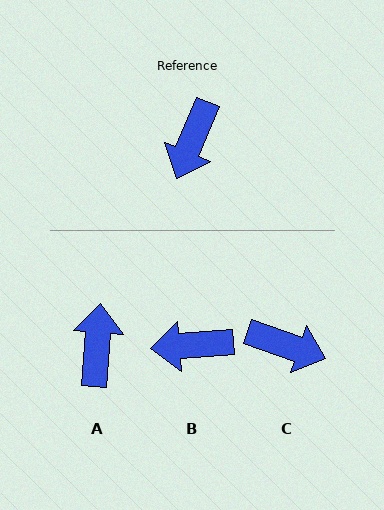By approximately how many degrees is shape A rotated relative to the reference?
Approximately 162 degrees clockwise.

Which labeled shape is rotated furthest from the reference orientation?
A, about 162 degrees away.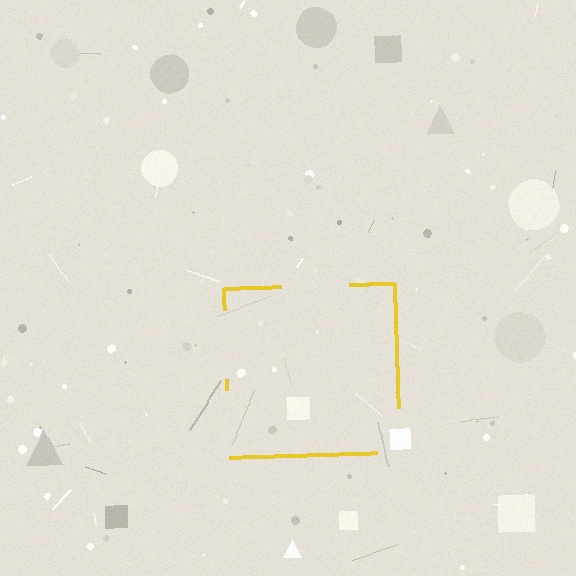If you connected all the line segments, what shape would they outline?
They would outline a square.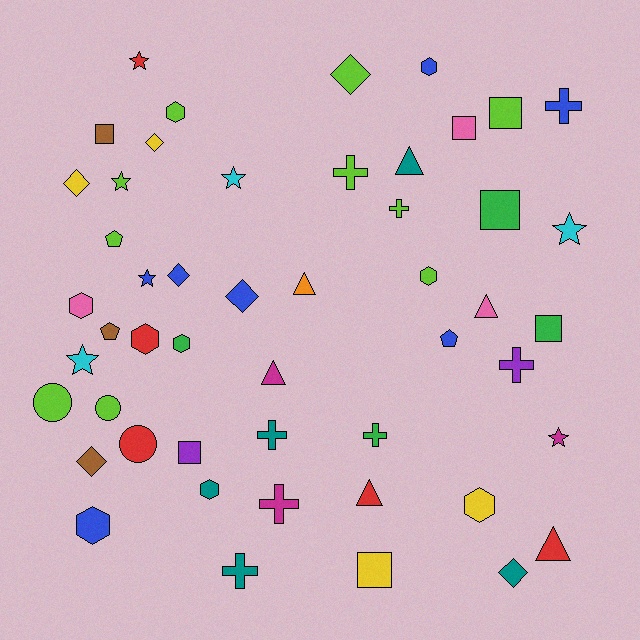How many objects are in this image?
There are 50 objects.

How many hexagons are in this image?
There are 9 hexagons.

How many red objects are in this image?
There are 5 red objects.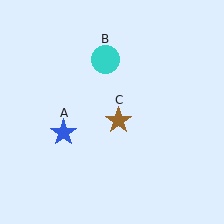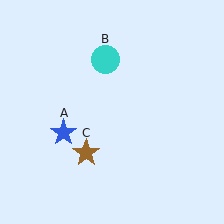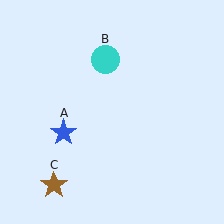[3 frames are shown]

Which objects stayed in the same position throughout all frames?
Blue star (object A) and cyan circle (object B) remained stationary.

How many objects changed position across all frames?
1 object changed position: brown star (object C).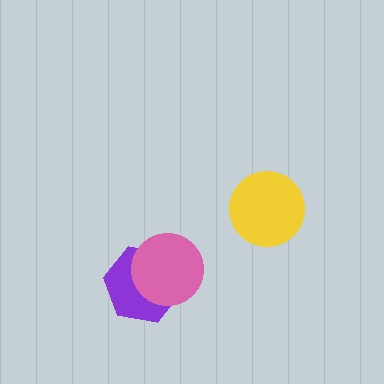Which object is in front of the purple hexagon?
The pink circle is in front of the purple hexagon.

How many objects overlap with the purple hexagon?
1 object overlaps with the purple hexagon.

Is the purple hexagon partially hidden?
Yes, it is partially covered by another shape.